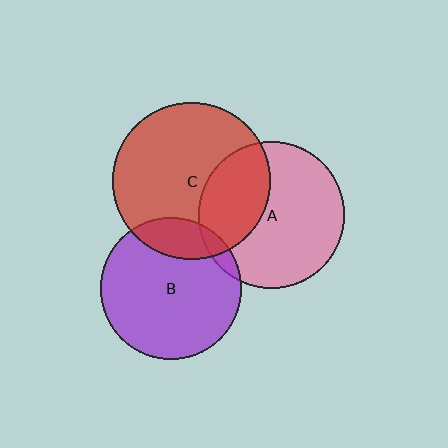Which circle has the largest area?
Circle C (red).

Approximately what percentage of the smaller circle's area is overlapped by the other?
Approximately 35%.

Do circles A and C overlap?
Yes.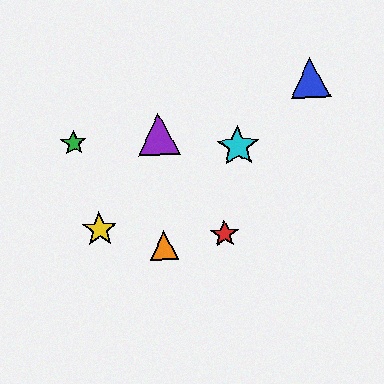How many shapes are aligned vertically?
2 shapes (the purple triangle, the orange triangle) are aligned vertically.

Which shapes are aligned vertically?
The purple triangle, the orange triangle are aligned vertically.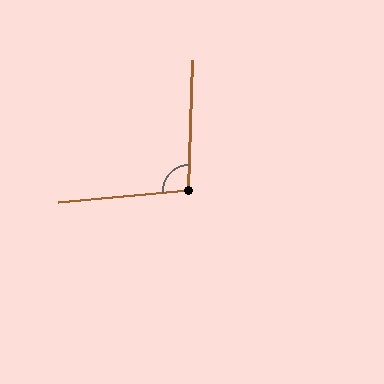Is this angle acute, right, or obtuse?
It is obtuse.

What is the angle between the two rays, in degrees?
Approximately 97 degrees.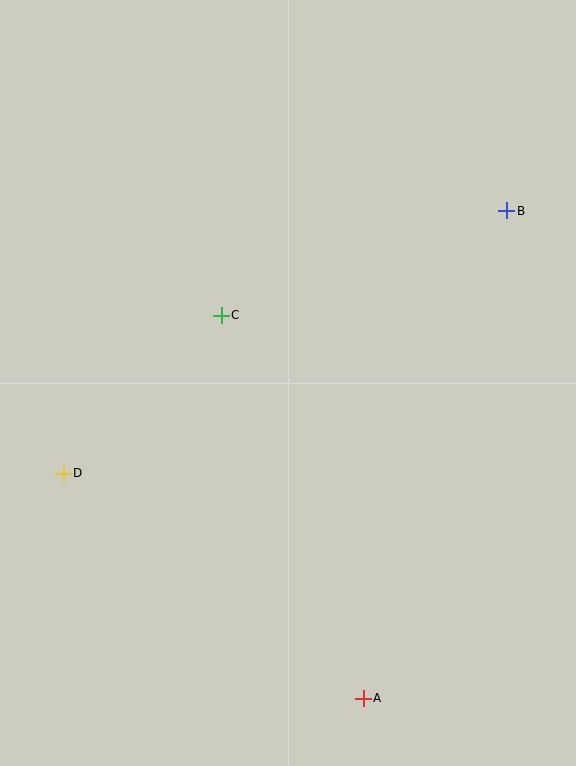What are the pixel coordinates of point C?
Point C is at (221, 315).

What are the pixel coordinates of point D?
Point D is at (63, 473).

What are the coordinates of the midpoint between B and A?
The midpoint between B and A is at (435, 455).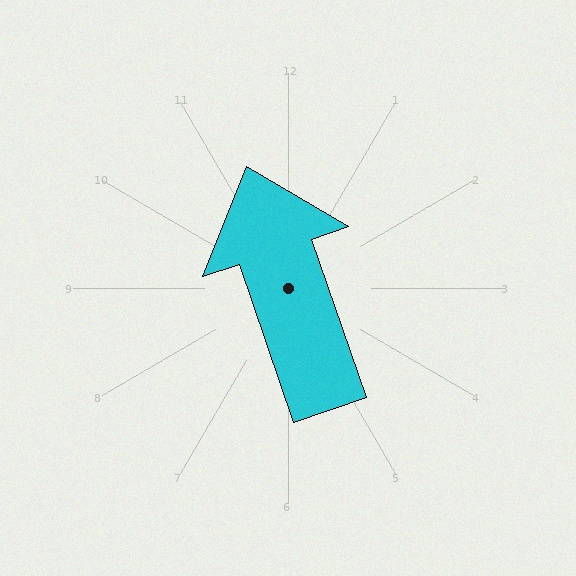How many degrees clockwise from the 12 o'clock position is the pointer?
Approximately 341 degrees.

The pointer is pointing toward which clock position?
Roughly 11 o'clock.